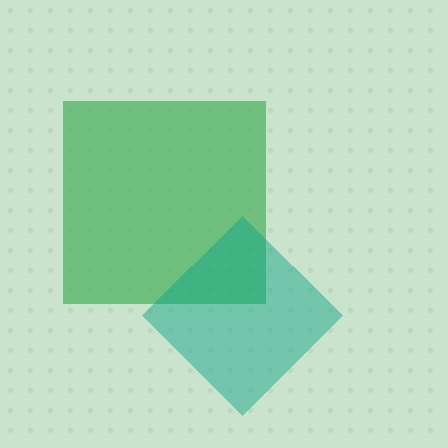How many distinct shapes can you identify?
There are 2 distinct shapes: a green square, a teal diamond.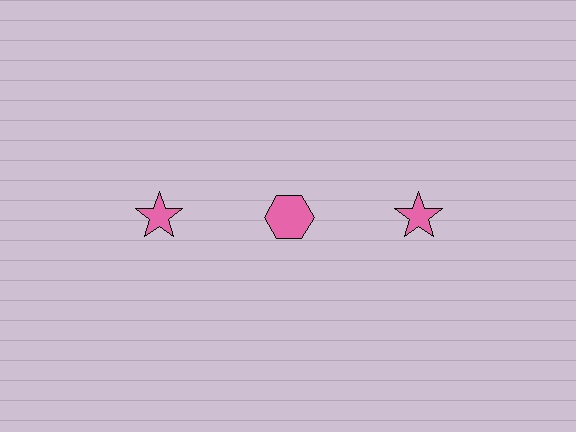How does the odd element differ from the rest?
It has a different shape: hexagon instead of star.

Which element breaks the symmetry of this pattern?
The pink hexagon in the top row, second from left column breaks the symmetry. All other shapes are pink stars.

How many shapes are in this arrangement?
There are 3 shapes arranged in a grid pattern.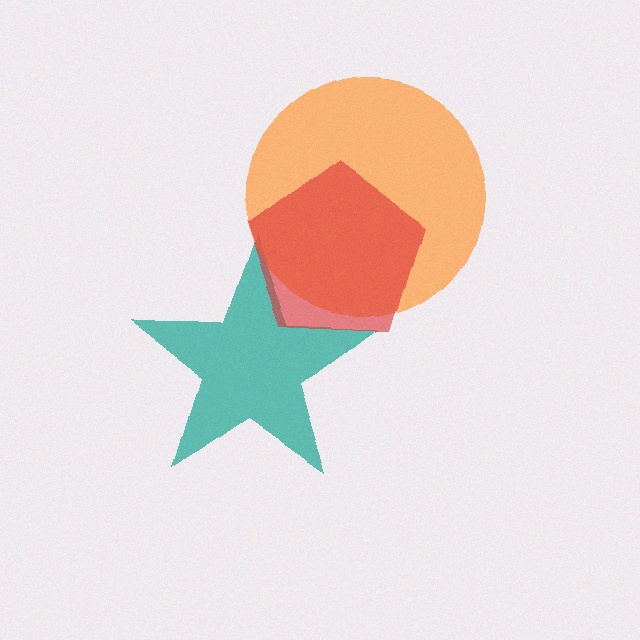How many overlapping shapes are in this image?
There are 3 overlapping shapes in the image.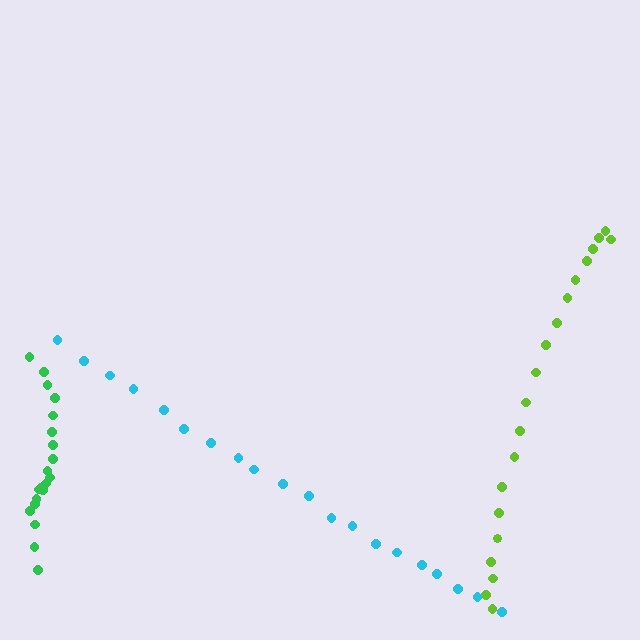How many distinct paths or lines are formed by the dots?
There are 3 distinct paths.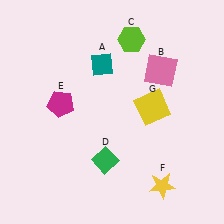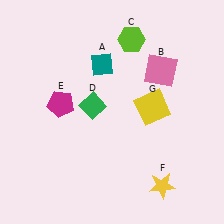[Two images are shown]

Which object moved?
The green diamond (D) moved up.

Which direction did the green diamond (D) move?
The green diamond (D) moved up.